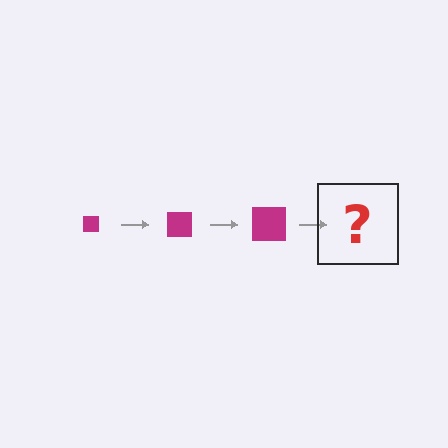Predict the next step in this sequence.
The next step is a magenta square, larger than the previous one.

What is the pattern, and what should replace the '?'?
The pattern is that the square gets progressively larger each step. The '?' should be a magenta square, larger than the previous one.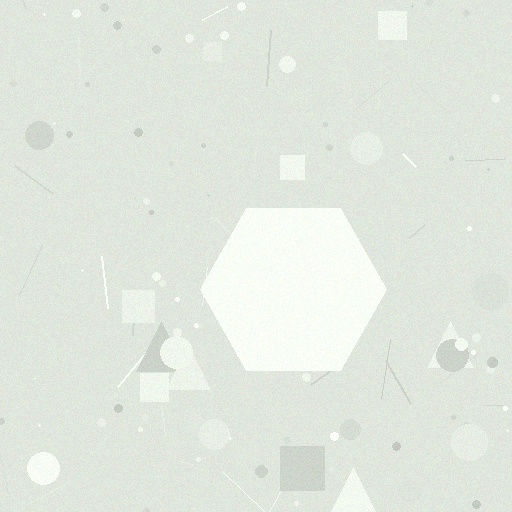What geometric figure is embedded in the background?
A hexagon is embedded in the background.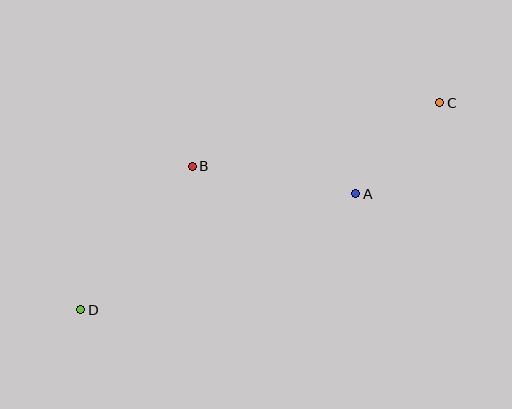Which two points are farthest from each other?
Points C and D are farthest from each other.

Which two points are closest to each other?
Points A and C are closest to each other.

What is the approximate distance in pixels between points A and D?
The distance between A and D is approximately 298 pixels.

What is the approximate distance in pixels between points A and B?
The distance between A and B is approximately 166 pixels.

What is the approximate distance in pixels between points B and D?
The distance between B and D is approximately 182 pixels.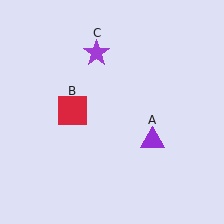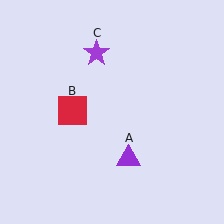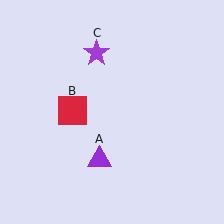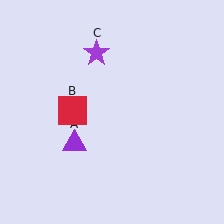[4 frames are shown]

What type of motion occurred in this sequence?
The purple triangle (object A) rotated clockwise around the center of the scene.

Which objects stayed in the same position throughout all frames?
Red square (object B) and purple star (object C) remained stationary.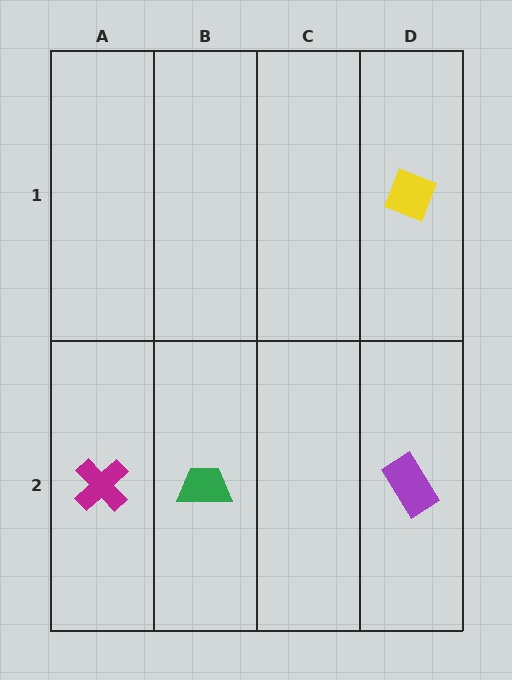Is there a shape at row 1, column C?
No, that cell is empty.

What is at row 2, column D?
A purple rectangle.